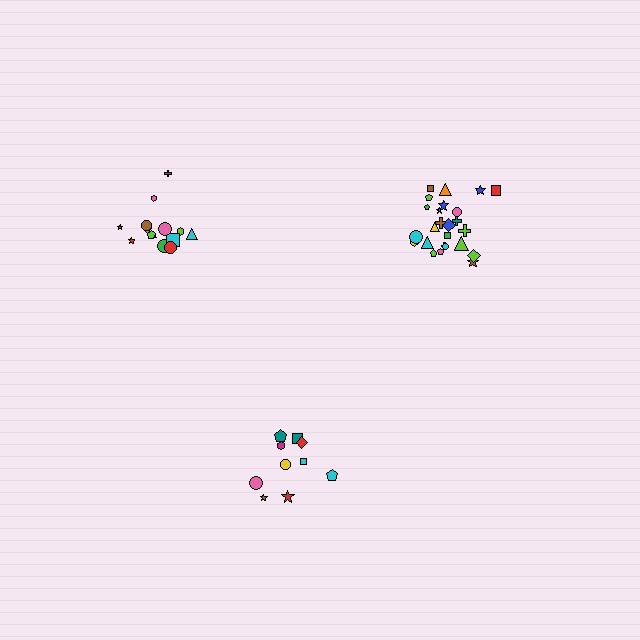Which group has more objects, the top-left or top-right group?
The top-right group.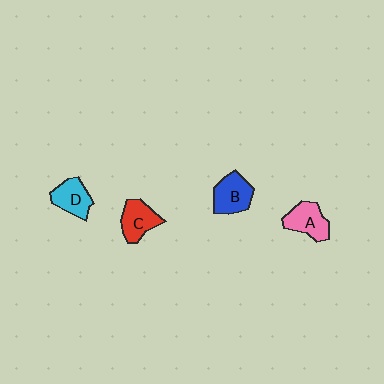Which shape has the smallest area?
Shape D (cyan).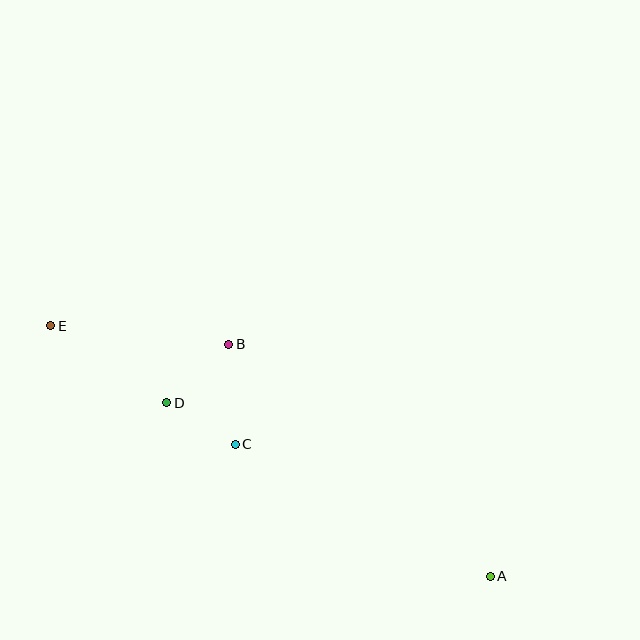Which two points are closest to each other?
Points C and D are closest to each other.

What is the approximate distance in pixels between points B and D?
The distance between B and D is approximately 85 pixels.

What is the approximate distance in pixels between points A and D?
The distance between A and D is approximately 367 pixels.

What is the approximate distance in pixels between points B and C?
The distance between B and C is approximately 100 pixels.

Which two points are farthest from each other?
Points A and E are farthest from each other.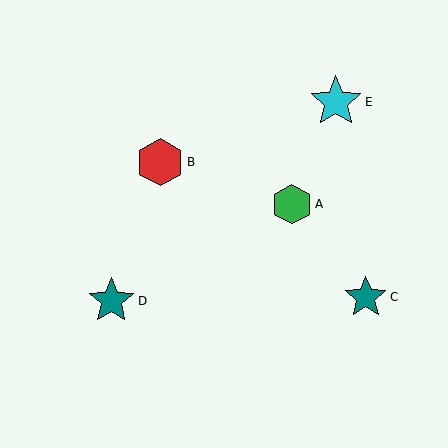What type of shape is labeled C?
Shape C is a teal star.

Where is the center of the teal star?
The center of the teal star is at (366, 297).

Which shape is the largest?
The cyan star (labeled E) is the largest.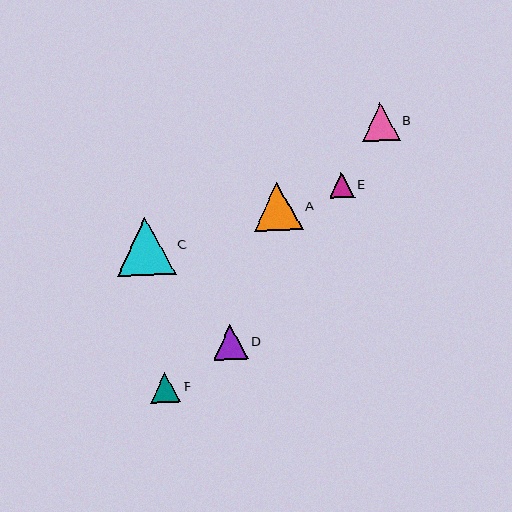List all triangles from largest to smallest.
From largest to smallest: C, A, B, D, F, E.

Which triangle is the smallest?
Triangle E is the smallest with a size of approximately 25 pixels.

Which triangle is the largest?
Triangle C is the largest with a size of approximately 58 pixels.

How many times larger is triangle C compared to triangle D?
Triangle C is approximately 1.7 times the size of triangle D.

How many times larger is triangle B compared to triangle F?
Triangle B is approximately 1.2 times the size of triangle F.